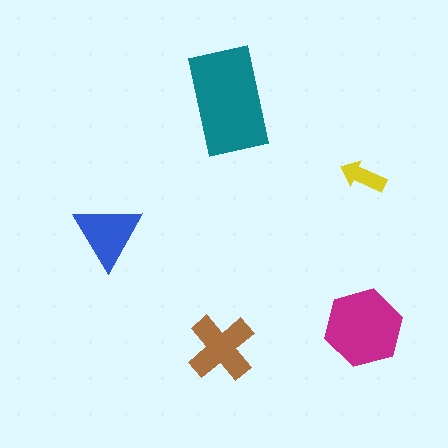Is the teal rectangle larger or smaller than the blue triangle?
Larger.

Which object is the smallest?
The yellow arrow.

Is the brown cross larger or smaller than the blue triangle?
Larger.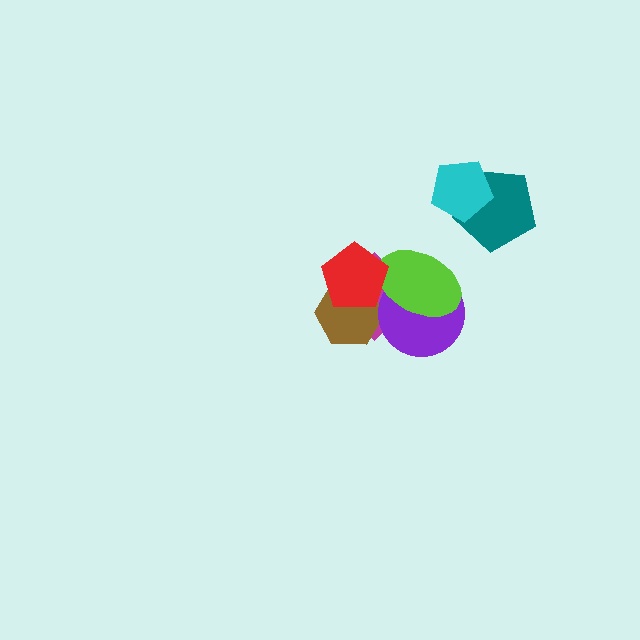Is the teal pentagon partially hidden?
Yes, it is partially covered by another shape.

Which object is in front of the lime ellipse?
The red pentagon is in front of the lime ellipse.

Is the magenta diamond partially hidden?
Yes, it is partially covered by another shape.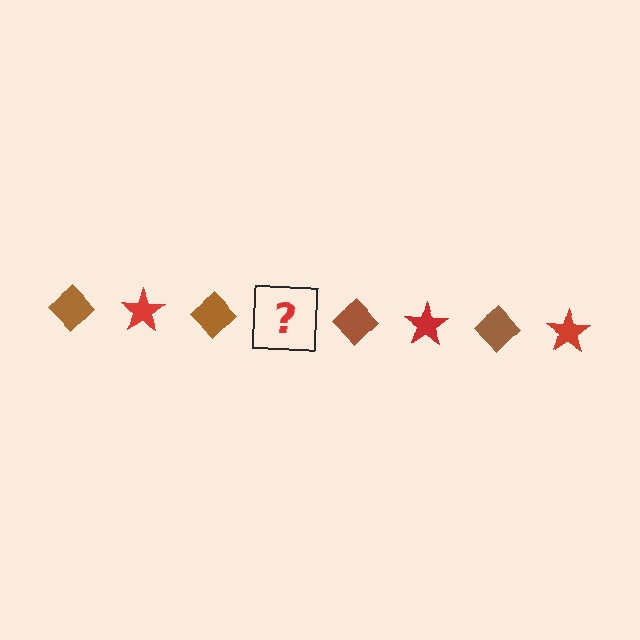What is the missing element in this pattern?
The missing element is a red star.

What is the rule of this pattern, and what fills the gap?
The rule is that the pattern alternates between brown diamond and red star. The gap should be filled with a red star.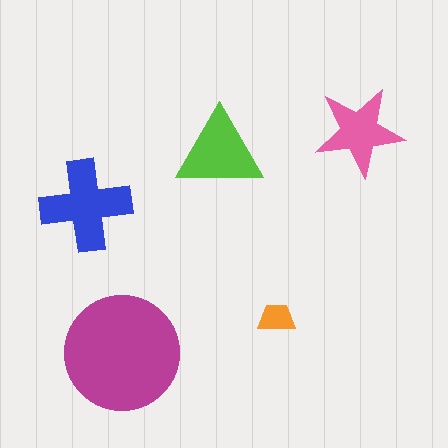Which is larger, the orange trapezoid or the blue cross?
The blue cross.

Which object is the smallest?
The orange trapezoid.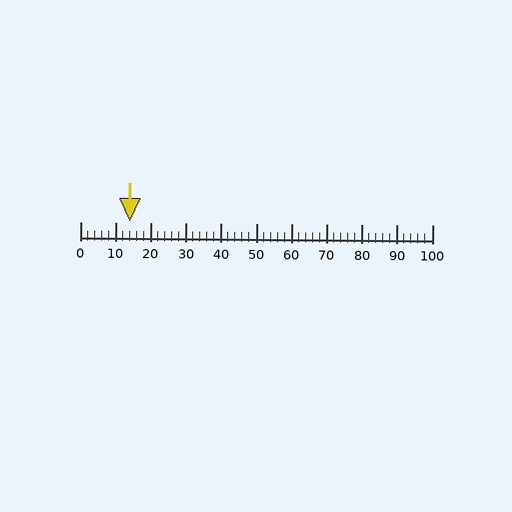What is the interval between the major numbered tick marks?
The major tick marks are spaced 10 units apart.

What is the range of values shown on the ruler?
The ruler shows values from 0 to 100.